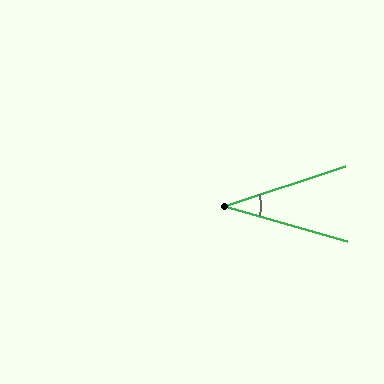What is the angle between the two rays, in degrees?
Approximately 34 degrees.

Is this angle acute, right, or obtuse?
It is acute.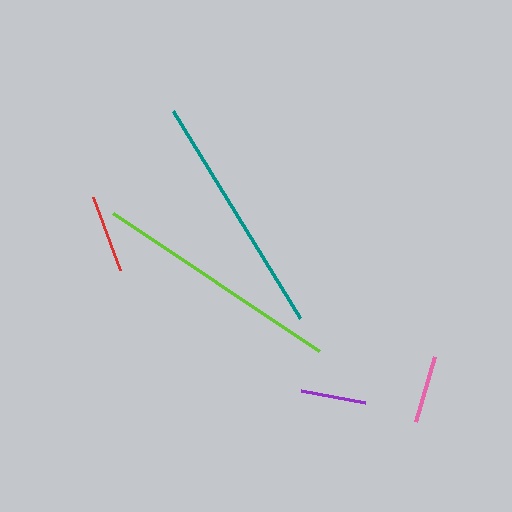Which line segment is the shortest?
The purple line is the shortest at approximately 65 pixels.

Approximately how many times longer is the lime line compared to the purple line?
The lime line is approximately 3.8 times the length of the purple line.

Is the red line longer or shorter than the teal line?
The teal line is longer than the red line.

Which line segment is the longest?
The lime line is the longest at approximately 248 pixels.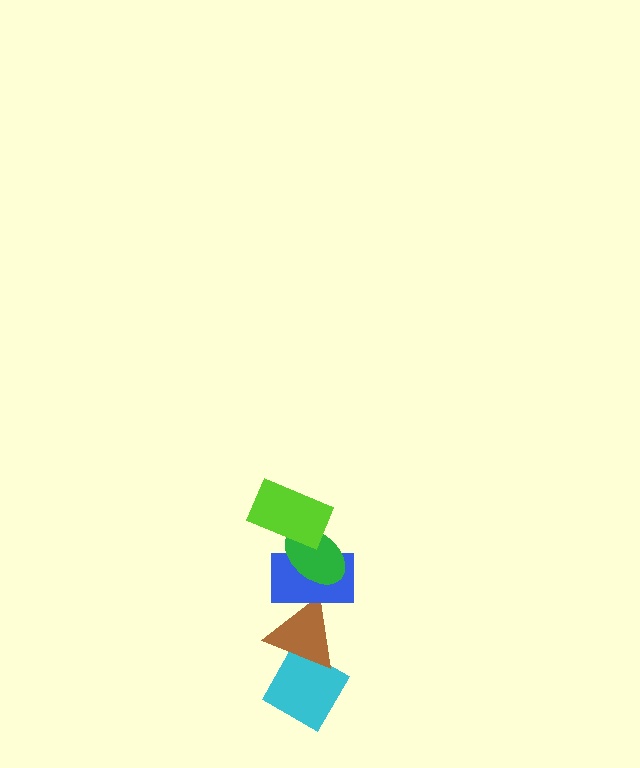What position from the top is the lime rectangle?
The lime rectangle is 1st from the top.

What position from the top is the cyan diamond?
The cyan diamond is 5th from the top.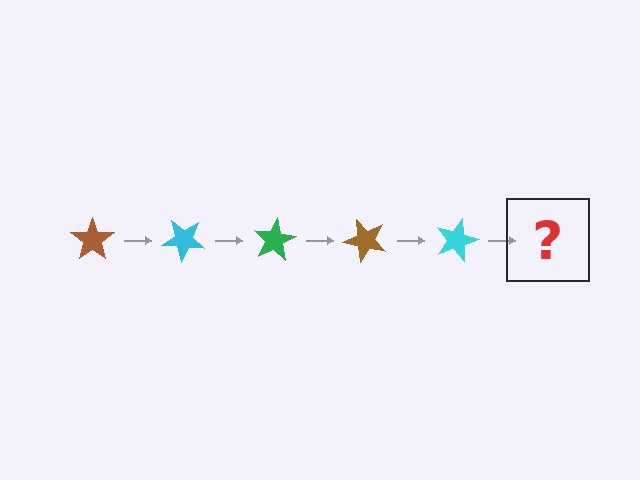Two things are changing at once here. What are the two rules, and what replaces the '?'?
The two rules are that it rotates 40 degrees each step and the color cycles through brown, cyan, and green. The '?' should be a green star, rotated 200 degrees from the start.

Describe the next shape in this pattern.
It should be a green star, rotated 200 degrees from the start.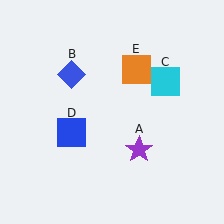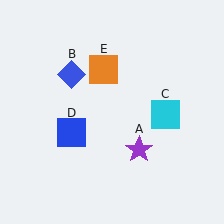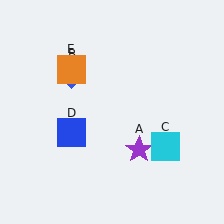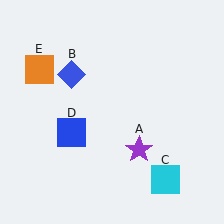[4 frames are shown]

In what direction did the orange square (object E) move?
The orange square (object E) moved left.